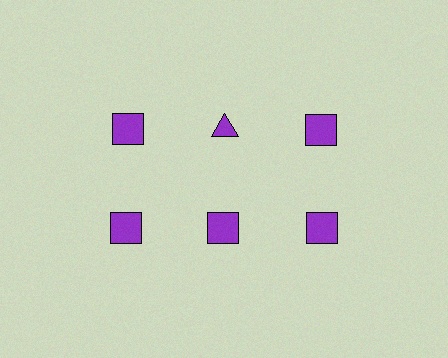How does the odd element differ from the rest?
It has a different shape: triangle instead of square.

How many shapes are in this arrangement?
There are 6 shapes arranged in a grid pattern.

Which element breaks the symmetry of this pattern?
The purple triangle in the top row, second from left column breaks the symmetry. All other shapes are purple squares.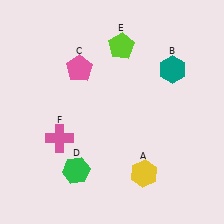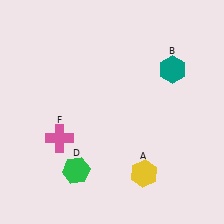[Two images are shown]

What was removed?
The lime pentagon (E), the pink pentagon (C) were removed in Image 2.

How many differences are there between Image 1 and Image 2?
There are 2 differences between the two images.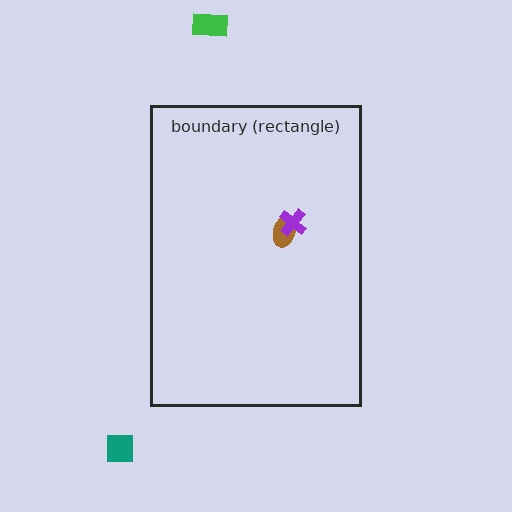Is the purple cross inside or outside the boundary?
Inside.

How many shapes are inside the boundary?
2 inside, 2 outside.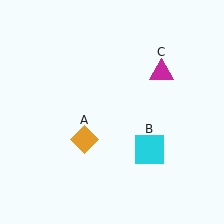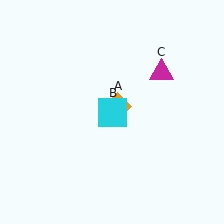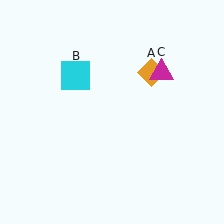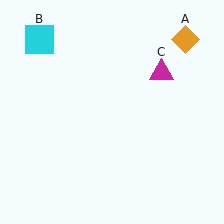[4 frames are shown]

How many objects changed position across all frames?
2 objects changed position: orange diamond (object A), cyan square (object B).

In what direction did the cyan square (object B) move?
The cyan square (object B) moved up and to the left.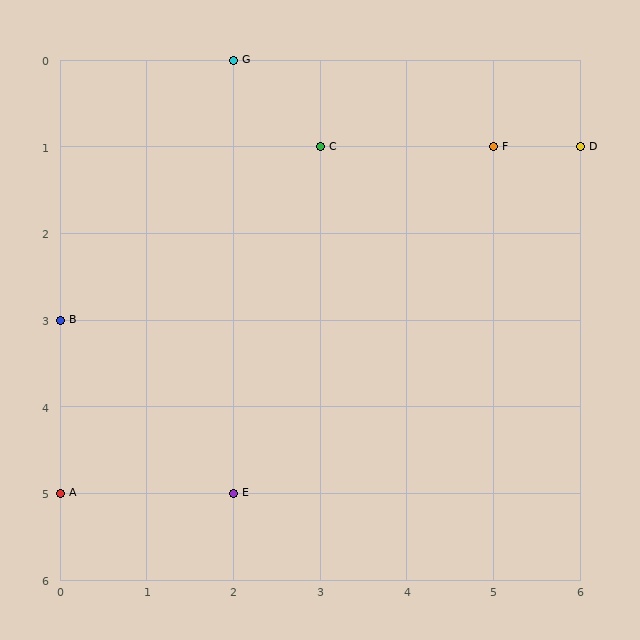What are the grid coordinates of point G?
Point G is at grid coordinates (2, 0).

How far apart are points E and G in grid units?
Points E and G are 5 rows apart.